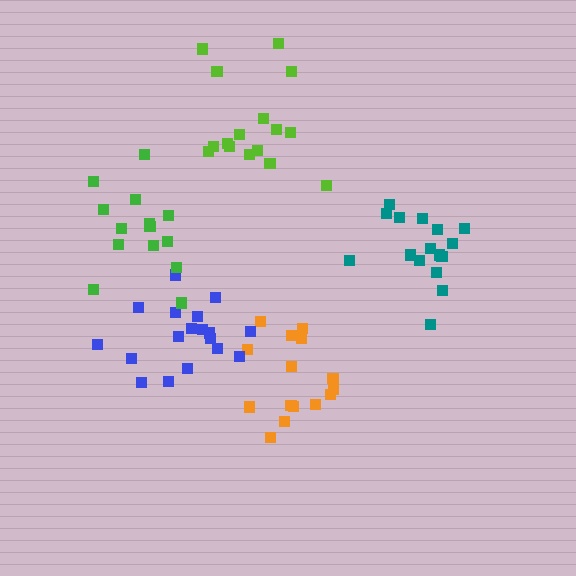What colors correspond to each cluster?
The clusters are colored: teal, lime, orange, blue, green.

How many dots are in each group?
Group 1: 16 dots, Group 2: 16 dots, Group 3: 16 dots, Group 4: 18 dots, Group 5: 14 dots (80 total).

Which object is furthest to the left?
The green cluster is leftmost.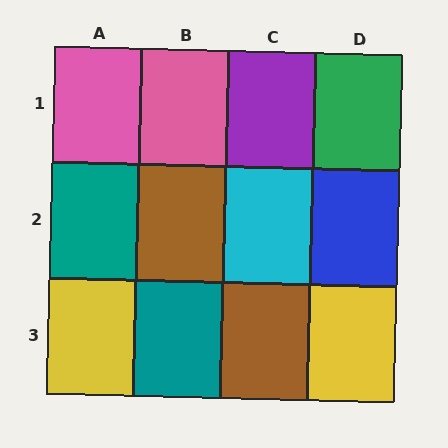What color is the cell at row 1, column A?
Pink.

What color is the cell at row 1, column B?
Pink.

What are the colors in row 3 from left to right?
Yellow, teal, brown, yellow.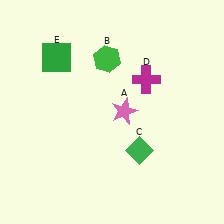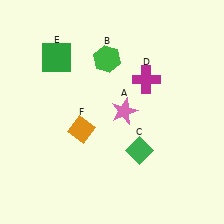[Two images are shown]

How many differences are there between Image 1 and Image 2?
There is 1 difference between the two images.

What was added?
An orange diamond (F) was added in Image 2.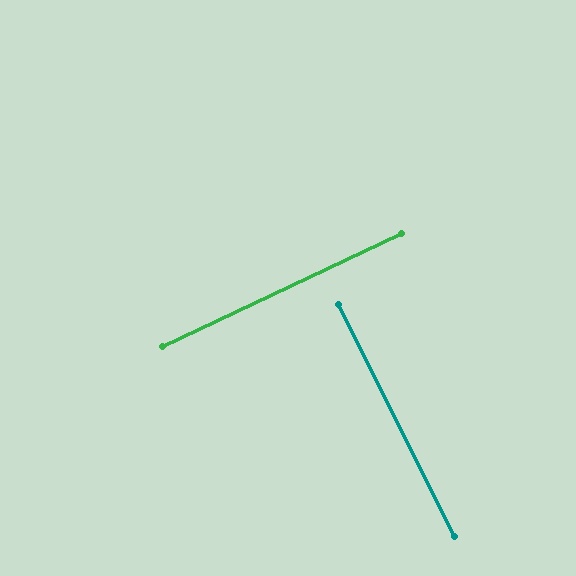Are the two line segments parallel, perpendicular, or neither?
Perpendicular — they meet at approximately 88°.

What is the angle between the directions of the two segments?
Approximately 88 degrees.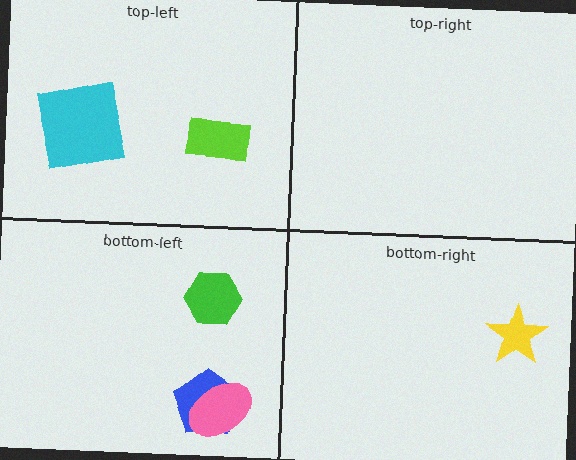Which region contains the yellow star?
The bottom-right region.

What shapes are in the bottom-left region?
The green hexagon, the blue pentagon, the pink ellipse.